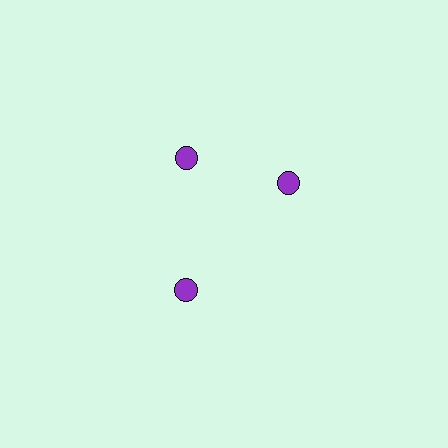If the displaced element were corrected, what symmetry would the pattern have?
It would have 3-fold rotational symmetry — the pattern would map onto itself every 120 degrees.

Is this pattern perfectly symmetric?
No. The 3 purple circles are arranged in a ring, but one element near the 3 o'clock position is rotated out of alignment along the ring, breaking the 3-fold rotational symmetry.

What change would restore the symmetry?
The symmetry would be restored by rotating it back into even spacing with its neighbors so that all 3 circles sit at equal angles and equal distance from the center.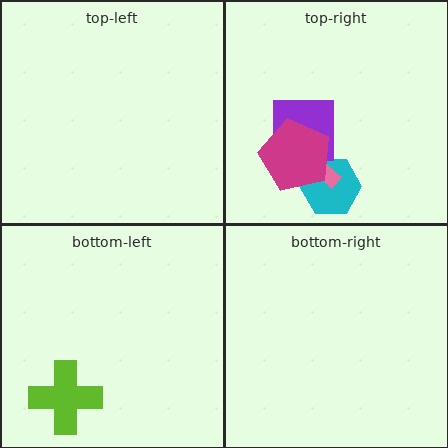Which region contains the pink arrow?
The top-right region.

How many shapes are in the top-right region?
4.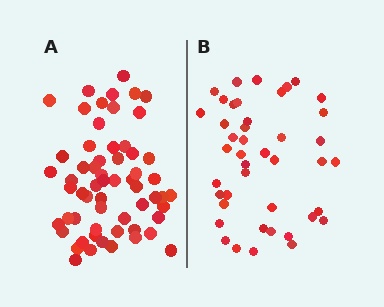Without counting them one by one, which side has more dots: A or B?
Region A (the left region) has more dots.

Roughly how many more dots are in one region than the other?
Region A has approximately 15 more dots than region B.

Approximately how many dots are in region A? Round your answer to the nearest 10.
About 60 dots.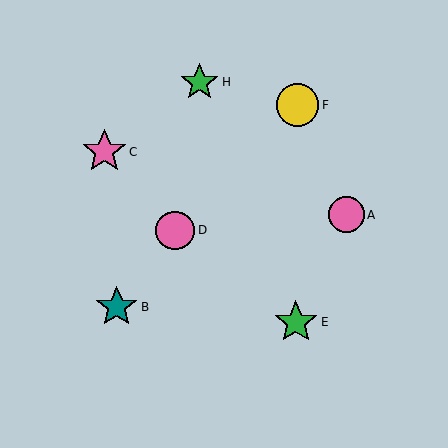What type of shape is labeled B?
Shape B is a teal star.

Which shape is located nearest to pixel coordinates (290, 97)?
The yellow circle (labeled F) at (297, 105) is nearest to that location.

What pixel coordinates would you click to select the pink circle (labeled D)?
Click at (175, 230) to select the pink circle D.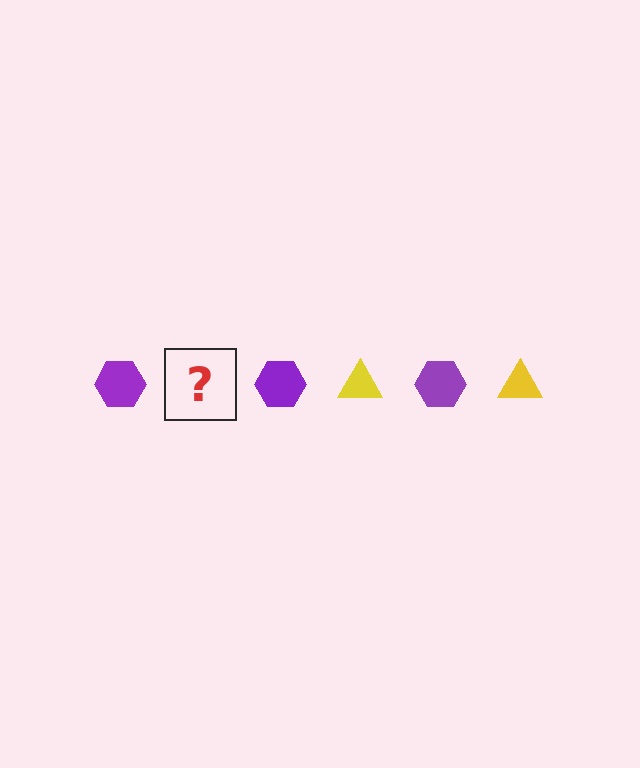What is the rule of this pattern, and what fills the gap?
The rule is that the pattern alternates between purple hexagon and yellow triangle. The gap should be filled with a yellow triangle.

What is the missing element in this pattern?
The missing element is a yellow triangle.